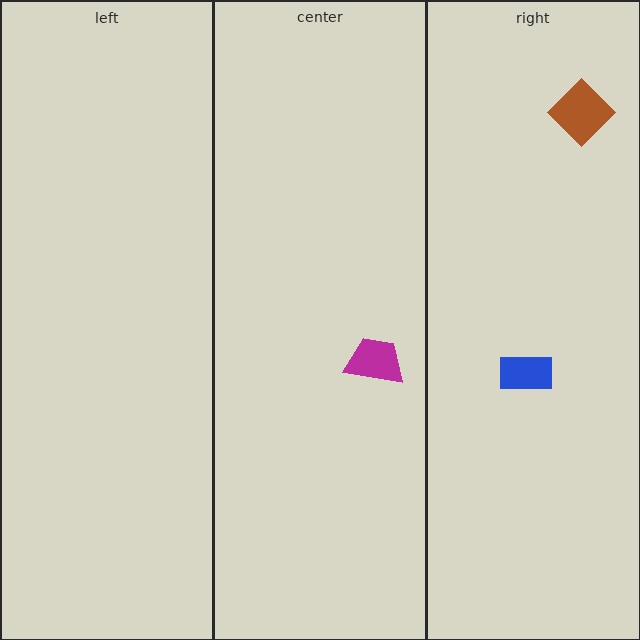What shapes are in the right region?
The brown diamond, the blue rectangle.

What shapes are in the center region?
The magenta trapezoid.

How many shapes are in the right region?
2.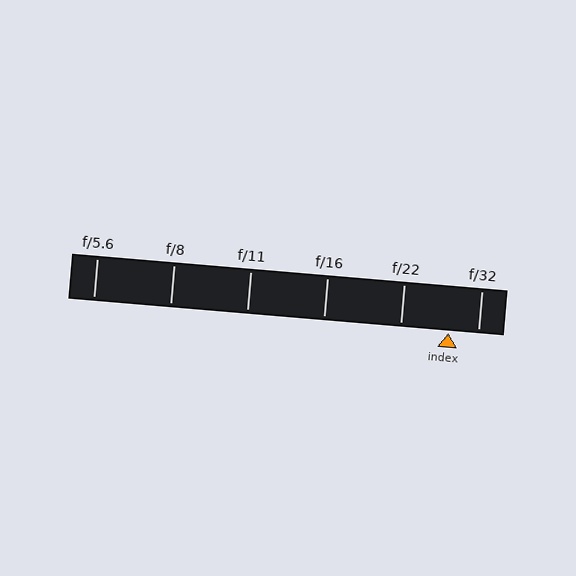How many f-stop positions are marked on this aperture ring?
There are 6 f-stop positions marked.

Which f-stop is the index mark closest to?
The index mark is closest to f/32.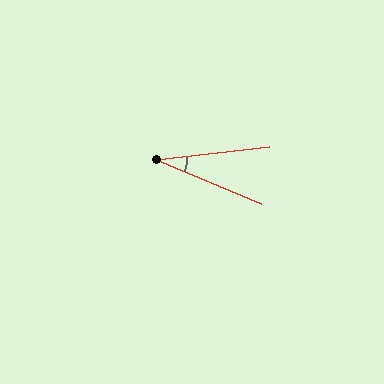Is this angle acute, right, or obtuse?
It is acute.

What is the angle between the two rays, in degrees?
Approximately 30 degrees.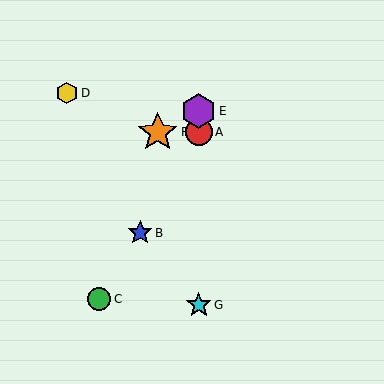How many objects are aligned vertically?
3 objects (A, E, G) are aligned vertically.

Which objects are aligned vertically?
Objects A, E, G are aligned vertically.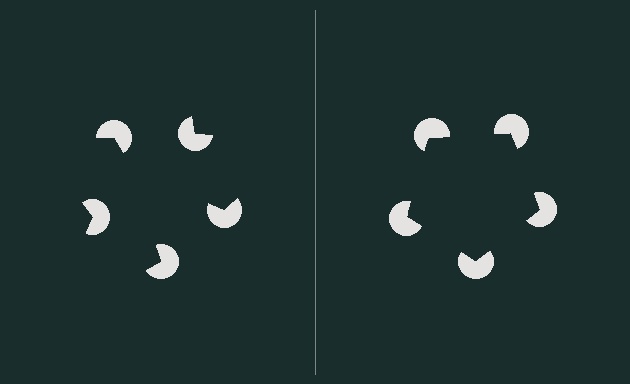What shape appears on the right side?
An illusory pentagon.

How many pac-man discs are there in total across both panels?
10 — 5 on each side.